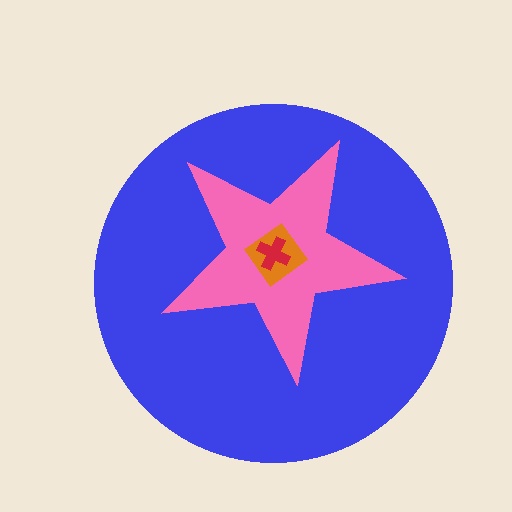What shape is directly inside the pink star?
The orange diamond.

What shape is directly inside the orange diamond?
The red cross.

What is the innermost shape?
The red cross.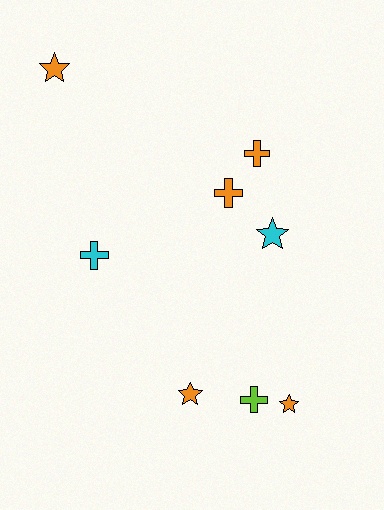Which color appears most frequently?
Orange, with 5 objects.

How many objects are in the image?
There are 8 objects.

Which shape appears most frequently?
Star, with 4 objects.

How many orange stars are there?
There are 3 orange stars.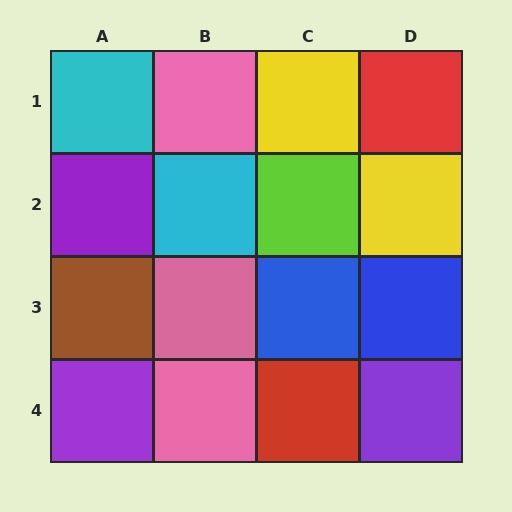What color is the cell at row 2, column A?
Purple.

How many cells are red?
2 cells are red.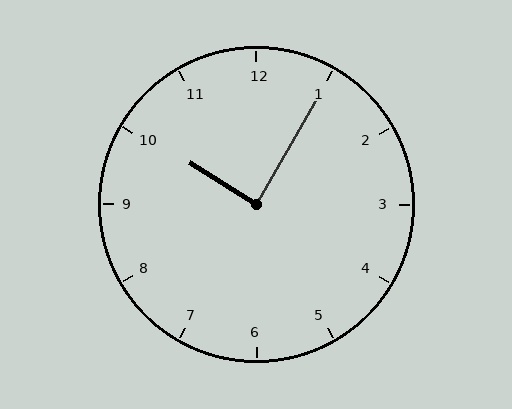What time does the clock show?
10:05.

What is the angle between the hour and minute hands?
Approximately 88 degrees.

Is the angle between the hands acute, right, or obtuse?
It is right.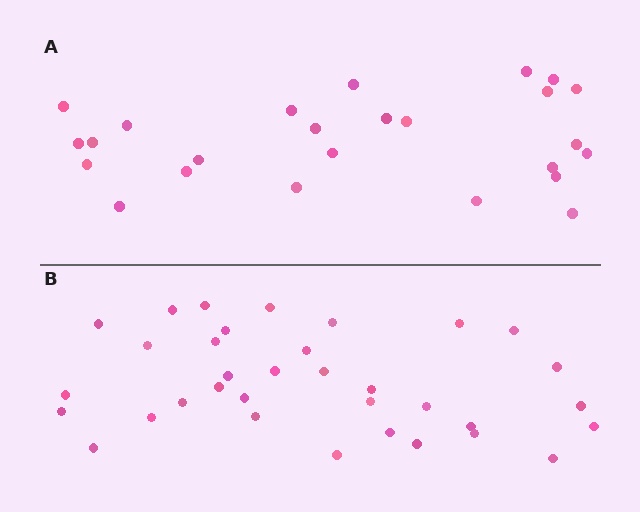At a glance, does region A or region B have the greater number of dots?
Region B (the bottom region) has more dots.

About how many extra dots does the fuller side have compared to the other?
Region B has roughly 8 or so more dots than region A.